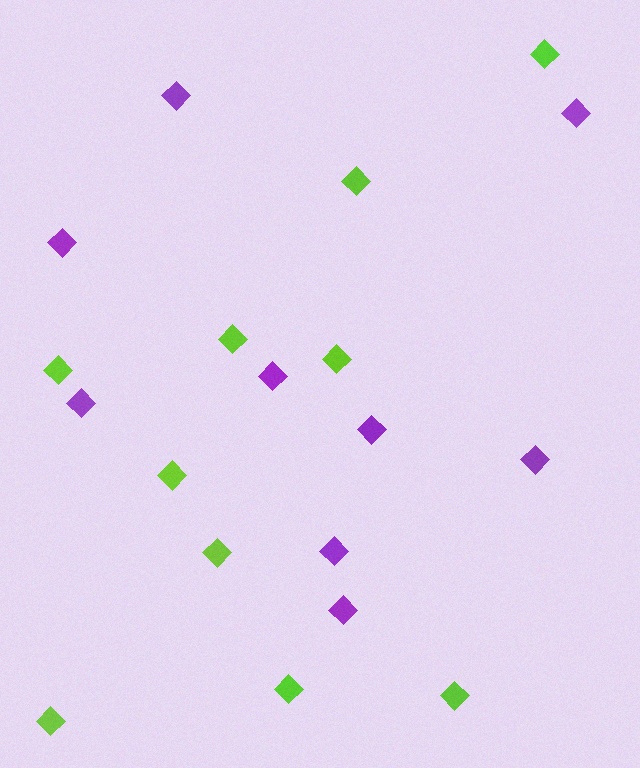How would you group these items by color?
There are 2 groups: one group of purple diamonds (9) and one group of lime diamonds (10).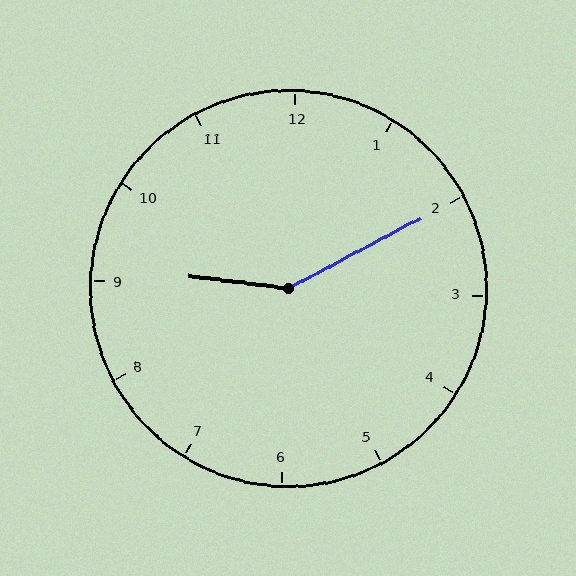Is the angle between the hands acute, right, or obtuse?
It is obtuse.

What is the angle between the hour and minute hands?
Approximately 145 degrees.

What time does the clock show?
9:10.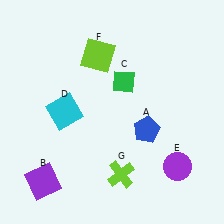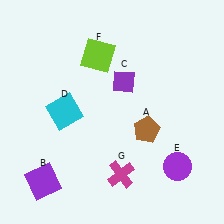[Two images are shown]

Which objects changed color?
A changed from blue to brown. C changed from green to purple. G changed from lime to magenta.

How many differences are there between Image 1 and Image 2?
There are 3 differences between the two images.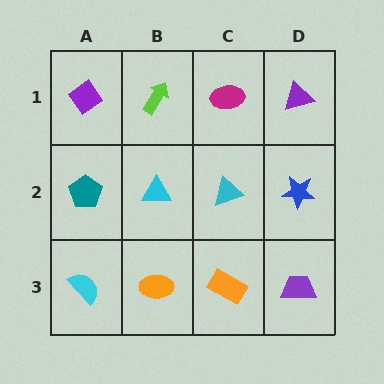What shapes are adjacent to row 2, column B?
A lime arrow (row 1, column B), an orange ellipse (row 3, column B), a teal pentagon (row 2, column A), a cyan triangle (row 2, column C).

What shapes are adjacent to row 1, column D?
A blue star (row 2, column D), a magenta ellipse (row 1, column C).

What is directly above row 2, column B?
A lime arrow.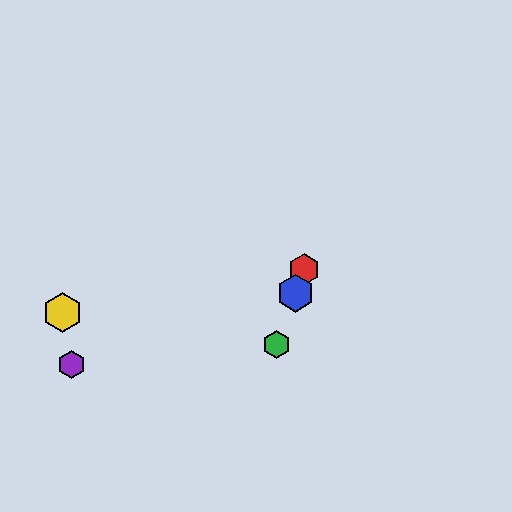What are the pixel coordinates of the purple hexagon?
The purple hexagon is at (72, 365).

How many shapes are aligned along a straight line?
3 shapes (the red hexagon, the blue hexagon, the green hexagon) are aligned along a straight line.